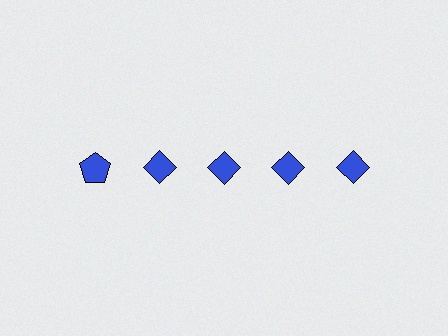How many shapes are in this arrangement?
There are 5 shapes arranged in a grid pattern.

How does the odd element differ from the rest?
It has a different shape: pentagon instead of diamond.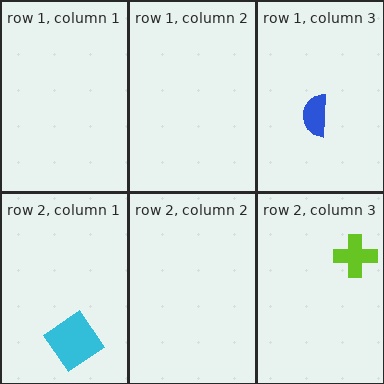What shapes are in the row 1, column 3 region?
The blue semicircle.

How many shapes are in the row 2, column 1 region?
1.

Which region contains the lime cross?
The row 2, column 3 region.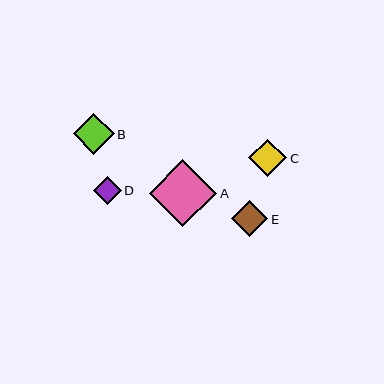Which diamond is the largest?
Diamond A is the largest with a size of approximately 67 pixels.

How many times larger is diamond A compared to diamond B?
Diamond A is approximately 1.6 times the size of diamond B.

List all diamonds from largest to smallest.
From largest to smallest: A, B, C, E, D.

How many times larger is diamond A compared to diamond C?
Diamond A is approximately 1.8 times the size of diamond C.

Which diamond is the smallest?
Diamond D is the smallest with a size of approximately 27 pixels.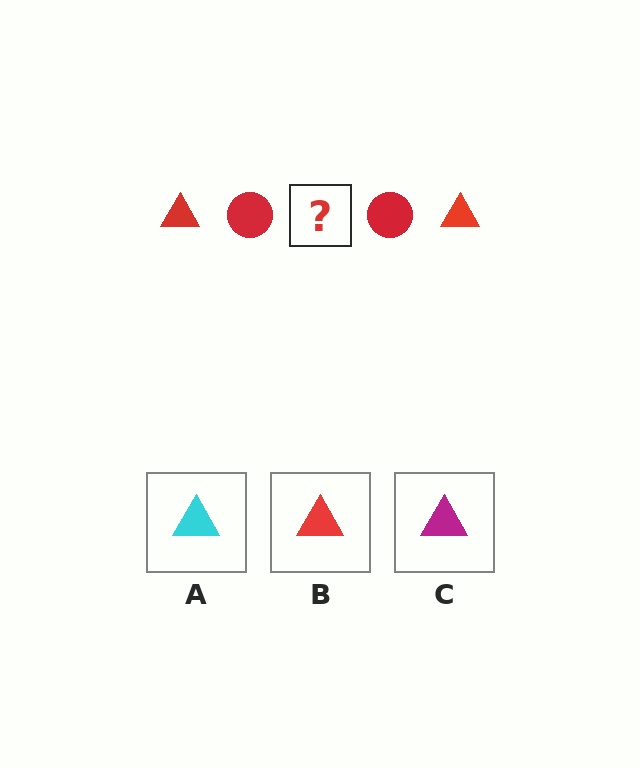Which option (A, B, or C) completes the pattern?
B.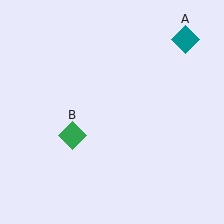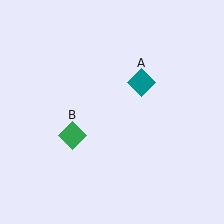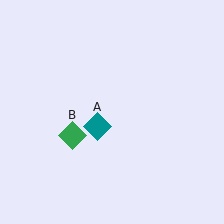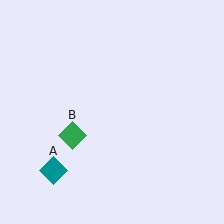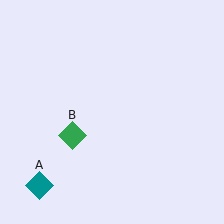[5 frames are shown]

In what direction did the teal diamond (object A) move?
The teal diamond (object A) moved down and to the left.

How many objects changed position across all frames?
1 object changed position: teal diamond (object A).